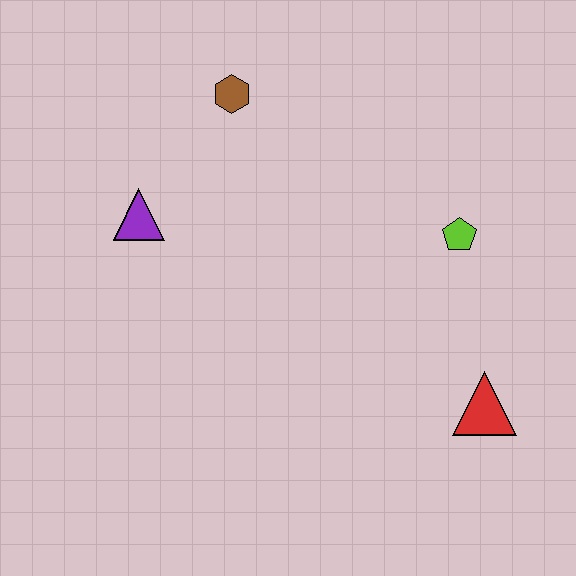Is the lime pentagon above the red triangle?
Yes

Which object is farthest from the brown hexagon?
The red triangle is farthest from the brown hexagon.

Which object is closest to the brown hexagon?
The purple triangle is closest to the brown hexagon.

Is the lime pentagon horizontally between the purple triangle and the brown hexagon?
No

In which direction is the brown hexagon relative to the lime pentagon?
The brown hexagon is to the left of the lime pentagon.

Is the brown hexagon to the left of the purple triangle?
No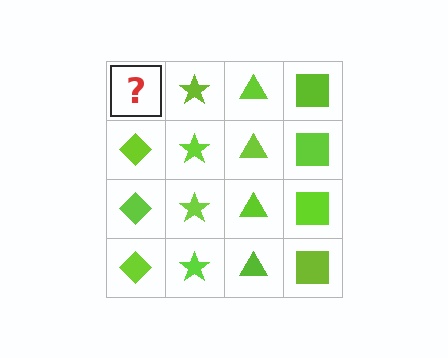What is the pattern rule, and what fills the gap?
The rule is that each column has a consistent shape. The gap should be filled with a lime diamond.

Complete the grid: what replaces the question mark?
The question mark should be replaced with a lime diamond.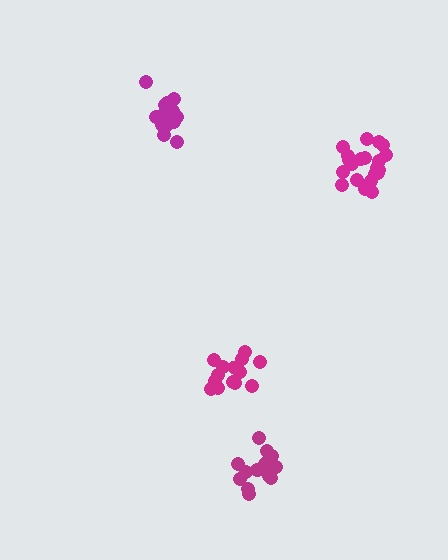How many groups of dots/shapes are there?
There are 4 groups.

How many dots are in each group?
Group 1: 21 dots, Group 2: 16 dots, Group 3: 16 dots, Group 4: 17 dots (70 total).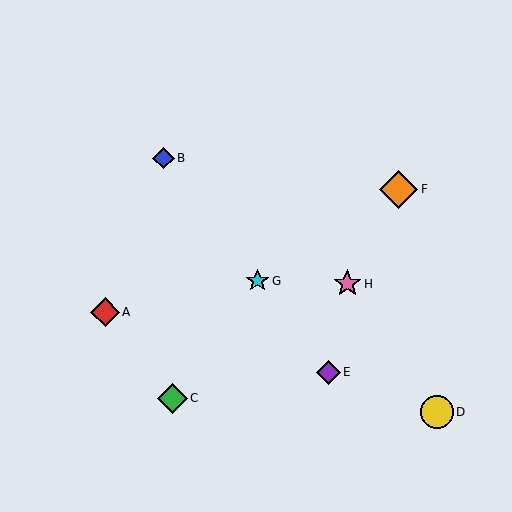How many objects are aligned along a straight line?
3 objects (B, E, G) are aligned along a straight line.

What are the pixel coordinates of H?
Object H is at (347, 284).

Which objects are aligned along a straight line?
Objects B, E, G are aligned along a straight line.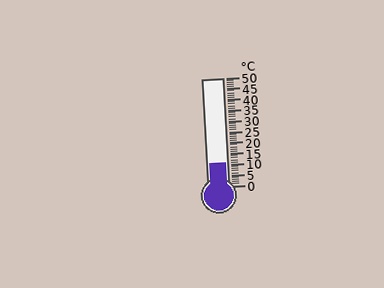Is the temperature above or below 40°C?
The temperature is below 40°C.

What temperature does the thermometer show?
The thermometer shows approximately 11°C.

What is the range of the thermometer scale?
The thermometer scale ranges from 0°C to 50°C.